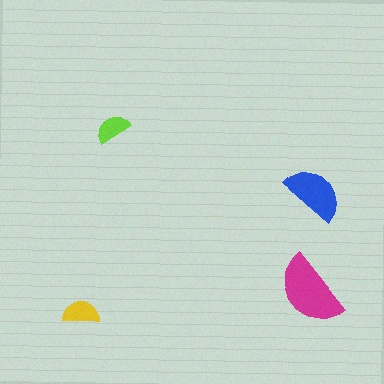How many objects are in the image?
There are 4 objects in the image.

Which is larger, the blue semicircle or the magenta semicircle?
The magenta one.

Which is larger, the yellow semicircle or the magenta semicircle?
The magenta one.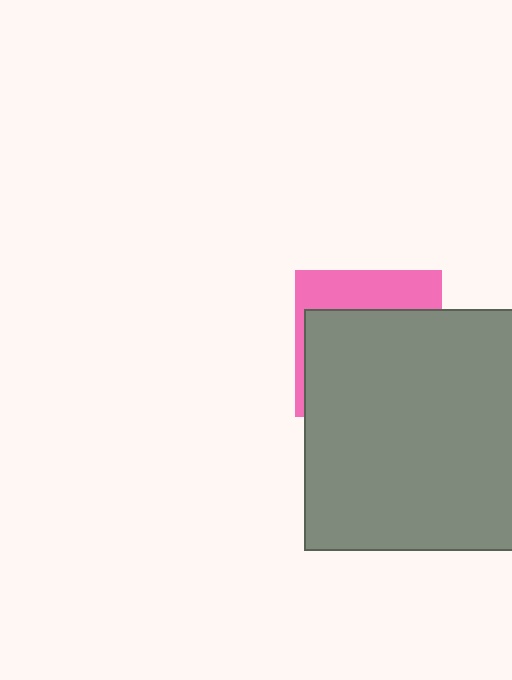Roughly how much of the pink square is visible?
A small part of it is visible (roughly 31%).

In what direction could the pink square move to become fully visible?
The pink square could move up. That would shift it out from behind the gray rectangle entirely.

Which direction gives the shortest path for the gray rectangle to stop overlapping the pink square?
Moving down gives the shortest separation.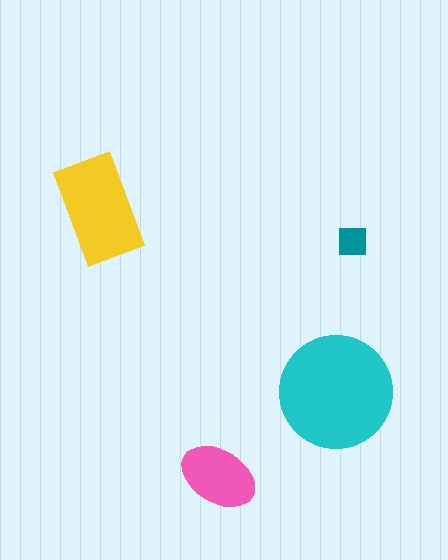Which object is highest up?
The yellow rectangle is topmost.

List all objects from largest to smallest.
The cyan circle, the yellow rectangle, the pink ellipse, the teal square.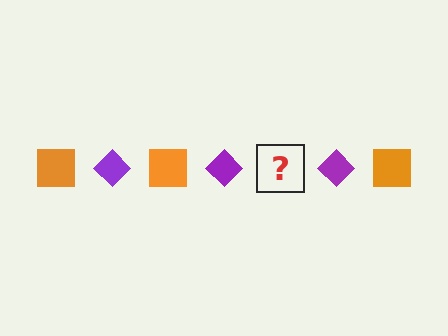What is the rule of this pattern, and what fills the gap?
The rule is that the pattern alternates between orange square and purple diamond. The gap should be filled with an orange square.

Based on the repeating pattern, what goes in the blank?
The blank should be an orange square.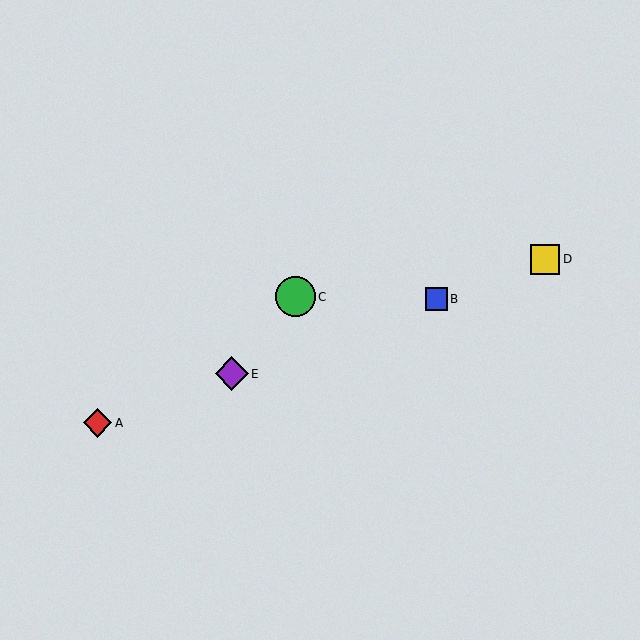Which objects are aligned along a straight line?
Objects A, B, D, E are aligned along a straight line.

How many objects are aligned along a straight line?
4 objects (A, B, D, E) are aligned along a straight line.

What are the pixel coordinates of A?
Object A is at (97, 423).